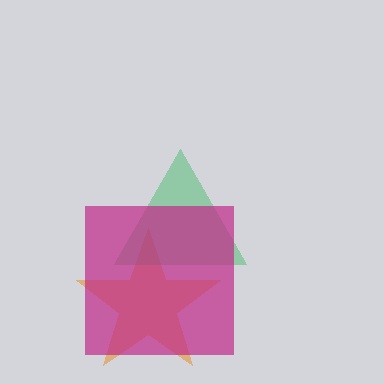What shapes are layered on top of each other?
The layered shapes are: an orange star, a green triangle, a magenta square.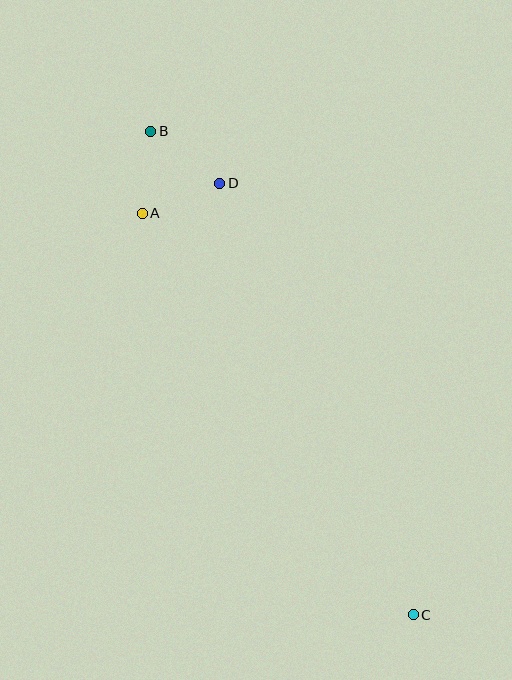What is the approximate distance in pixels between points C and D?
The distance between C and D is approximately 473 pixels.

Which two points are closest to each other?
Points A and B are closest to each other.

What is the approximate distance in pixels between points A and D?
The distance between A and D is approximately 83 pixels.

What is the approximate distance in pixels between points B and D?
The distance between B and D is approximately 86 pixels.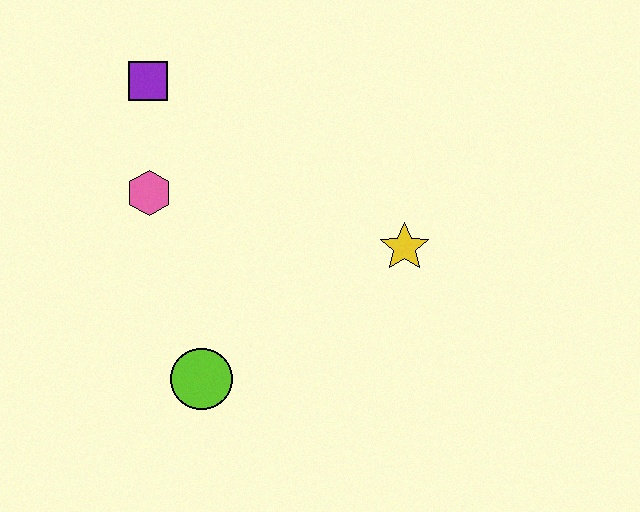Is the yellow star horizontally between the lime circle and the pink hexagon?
No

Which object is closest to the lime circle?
The pink hexagon is closest to the lime circle.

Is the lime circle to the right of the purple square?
Yes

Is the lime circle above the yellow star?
No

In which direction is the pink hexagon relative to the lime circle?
The pink hexagon is above the lime circle.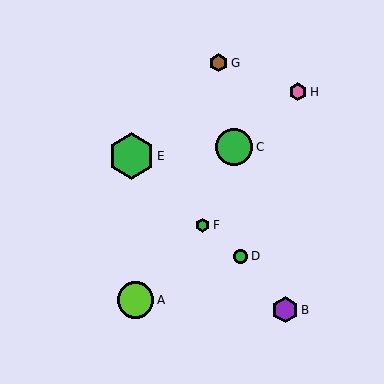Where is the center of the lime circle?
The center of the lime circle is at (135, 300).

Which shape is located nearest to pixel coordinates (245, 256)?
The green circle (labeled D) at (241, 257) is nearest to that location.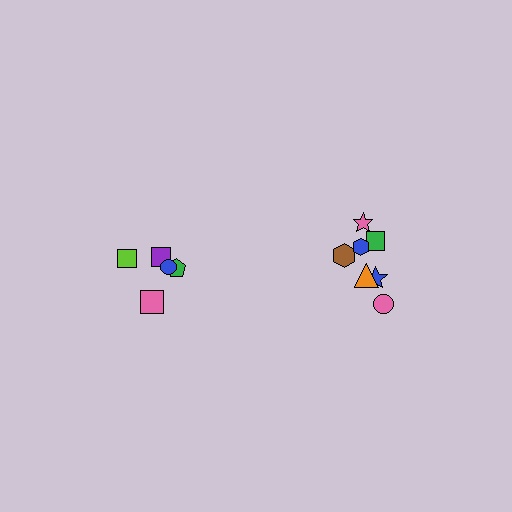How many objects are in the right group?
There are 7 objects.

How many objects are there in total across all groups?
There are 12 objects.